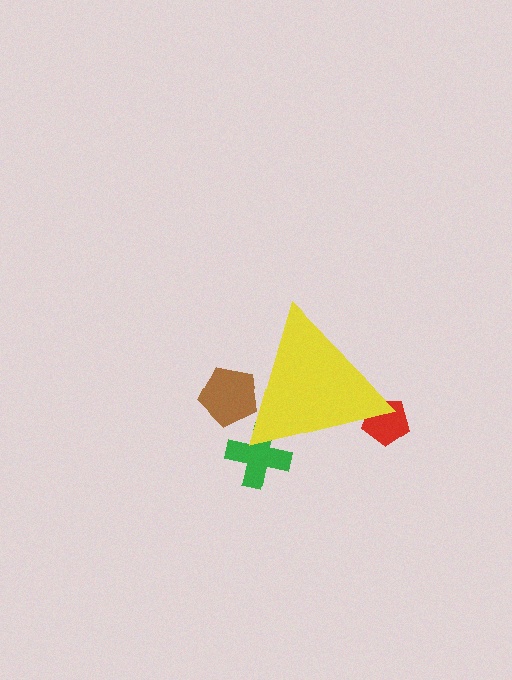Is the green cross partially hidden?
Yes, the green cross is partially hidden behind the yellow triangle.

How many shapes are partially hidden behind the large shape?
3 shapes are partially hidden.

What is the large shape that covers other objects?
A yellow triangle.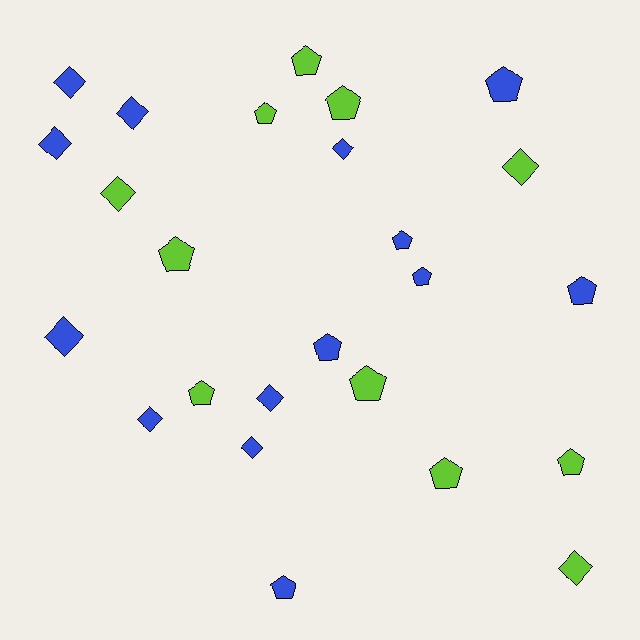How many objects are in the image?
There are 25 objects.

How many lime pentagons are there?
There are 8 lime pentagons.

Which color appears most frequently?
Blue, with 14 objects.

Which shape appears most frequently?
Pentagon, with 14 objects.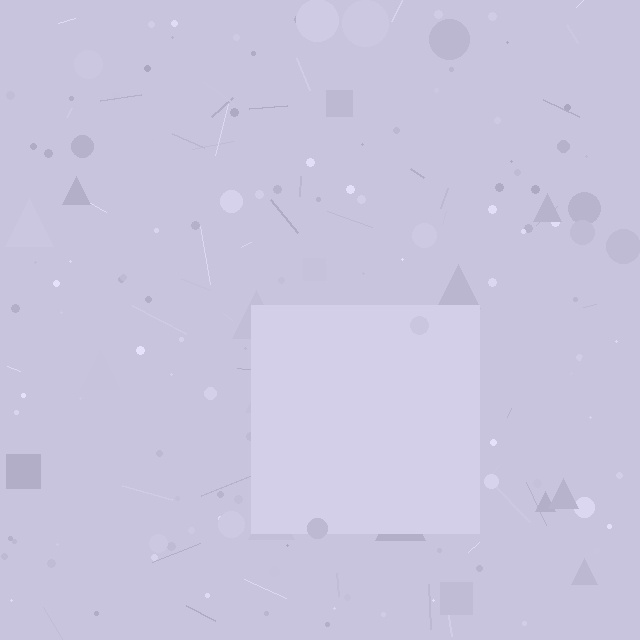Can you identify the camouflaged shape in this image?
The camouflaged shape is a square.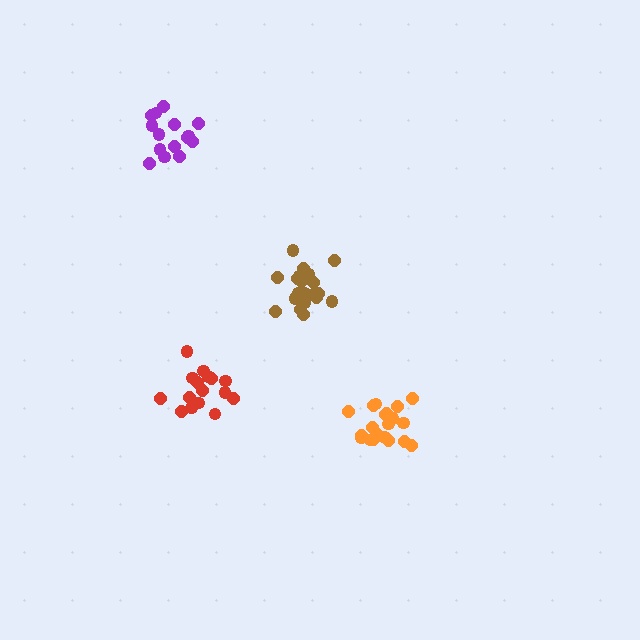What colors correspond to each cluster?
The clusters are colored: red, orange, brown, purple.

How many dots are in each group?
Group 1: 16 dots, Group 2: 21 dots, Group 3: 21 dots, Group 4: 15 dots (73 total).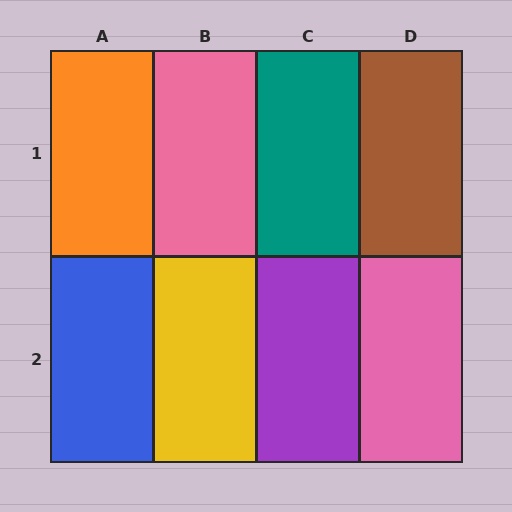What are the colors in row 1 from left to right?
Orange, pink, teal, brown.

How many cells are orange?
1 cell is orange.